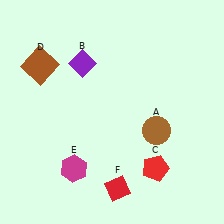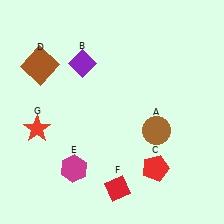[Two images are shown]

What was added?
A red star (G) was added in Image 2.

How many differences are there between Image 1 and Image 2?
There is 1 difference between the two images.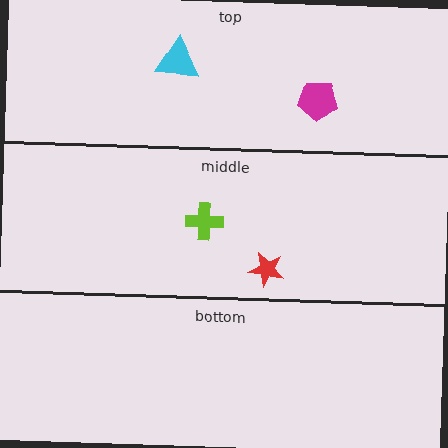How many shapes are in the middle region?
2.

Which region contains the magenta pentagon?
The top region.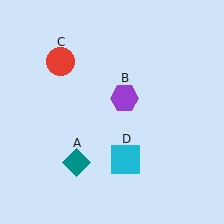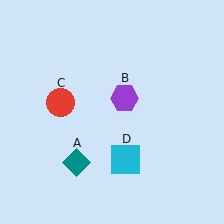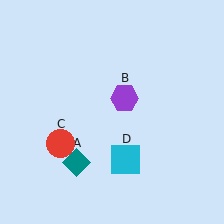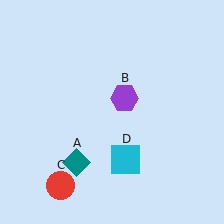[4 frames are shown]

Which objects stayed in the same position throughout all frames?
Teal diamond (object A) and purple hexagon (object B) and cyan square (object D) remained stationary.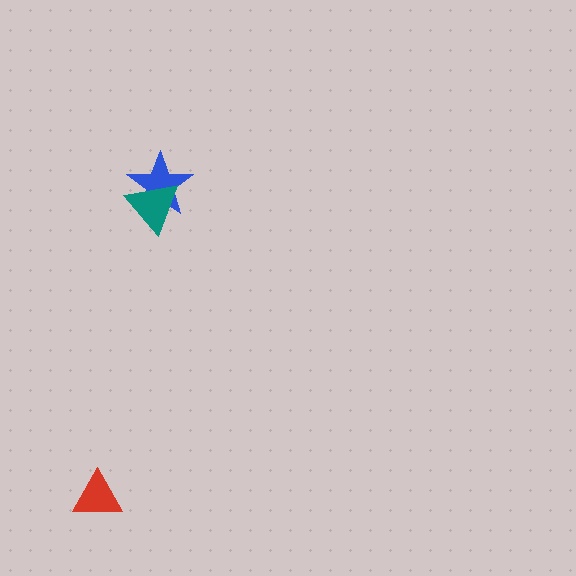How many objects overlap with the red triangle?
0 objects overlap with the red triangle.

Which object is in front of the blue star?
The teal triangle is in front of the blue star.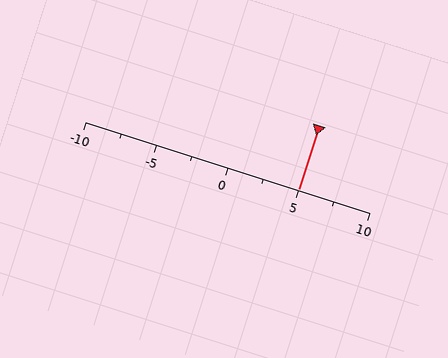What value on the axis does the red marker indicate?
The marker indicates approximately 5.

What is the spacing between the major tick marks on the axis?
The major ticks are spaced 5 apart.